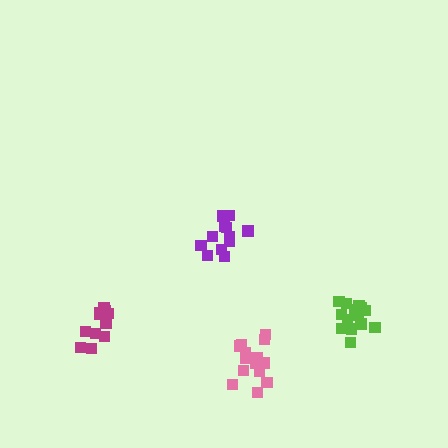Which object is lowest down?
The pink cluster is bottommost.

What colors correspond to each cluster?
The clusters are colored: purple, magenta, pink, lime.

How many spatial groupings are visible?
There are 4 spatial groupings.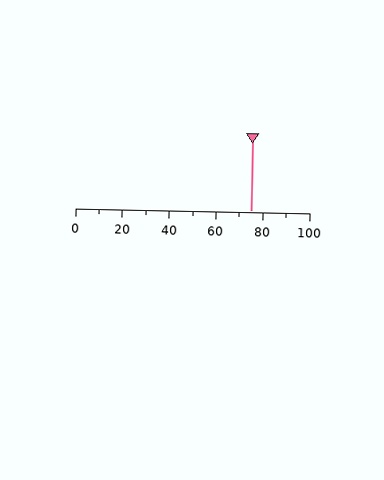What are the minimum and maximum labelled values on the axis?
The axis runs from 0 to 100.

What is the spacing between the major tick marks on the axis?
The major ticks are spaced 20 apart.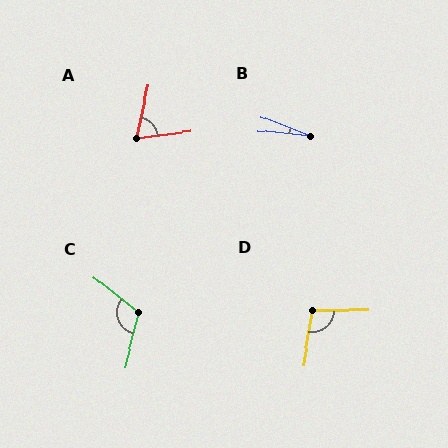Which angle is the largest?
C, at approximately 114 degrees.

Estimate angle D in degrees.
Approximately 99 degrees.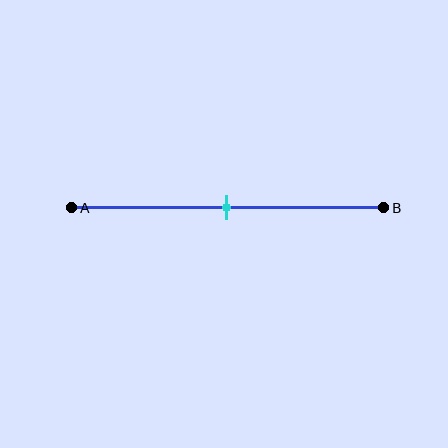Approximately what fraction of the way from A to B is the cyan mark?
The cyan mark is approximately 50% of the way from A to B.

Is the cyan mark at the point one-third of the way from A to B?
No, the mark is at about 50% from A, not at the 33% one-third point.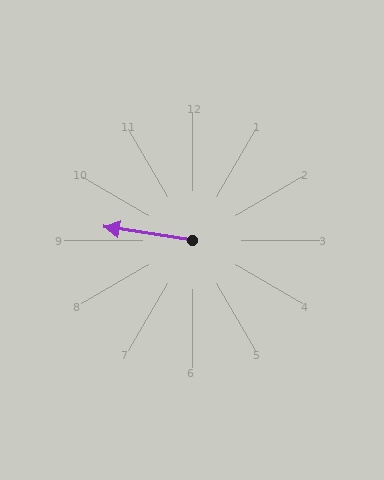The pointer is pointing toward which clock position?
Roughly 9 o'clock.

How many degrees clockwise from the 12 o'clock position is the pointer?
Approximately 279 degrees.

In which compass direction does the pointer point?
West.